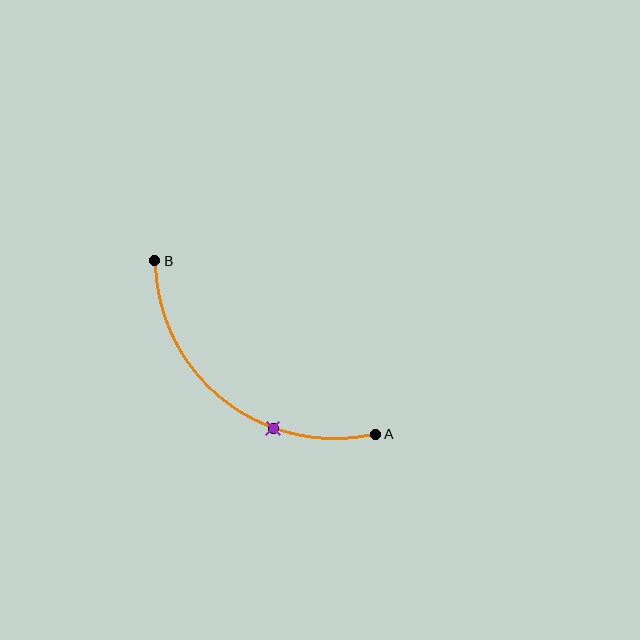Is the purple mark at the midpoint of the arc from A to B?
No. The purple mark lies on the arc but is closer to endpoint A. The arc midpoint would be at the point on the curve equidistant along the arc from both A and B.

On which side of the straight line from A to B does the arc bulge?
The arc bulges below and to the left of the straight line connecting A and B.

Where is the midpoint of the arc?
The arc midpoint is the point on the curve farthest from the straight line joining A and B. It sits below and to the left of that line.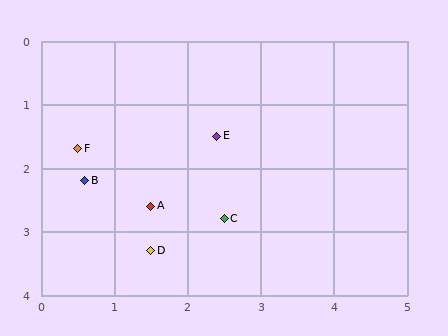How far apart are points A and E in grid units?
Points A and E are about 1.4 grid units apart.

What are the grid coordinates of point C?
Point C is at approximately (2.5, 2.8).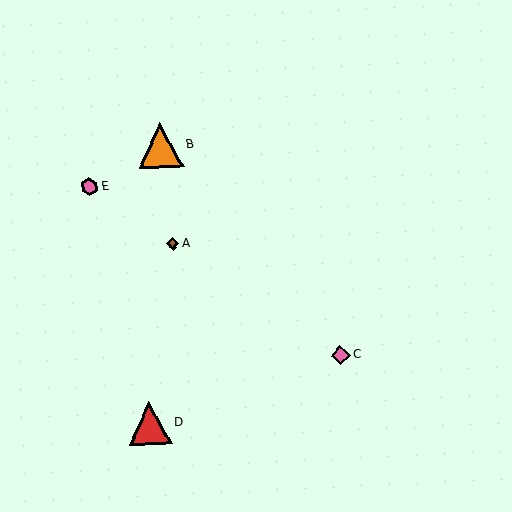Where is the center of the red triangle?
The center of the red triangle is at (150, 423).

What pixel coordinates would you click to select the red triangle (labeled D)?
Click at (150, 423) to select the red triangle D.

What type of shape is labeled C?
Shape C is a pink diamond.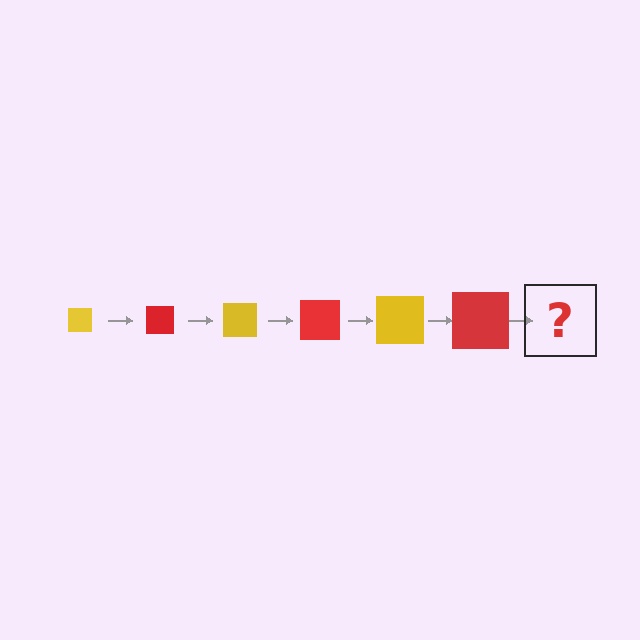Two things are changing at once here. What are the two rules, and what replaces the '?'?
The two rules are that the square grows larger each step and the color cycles through yellow and red. The '?' should be a yellow square, larger than the previous one.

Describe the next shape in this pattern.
It should be a yellow square, larger than the previous one.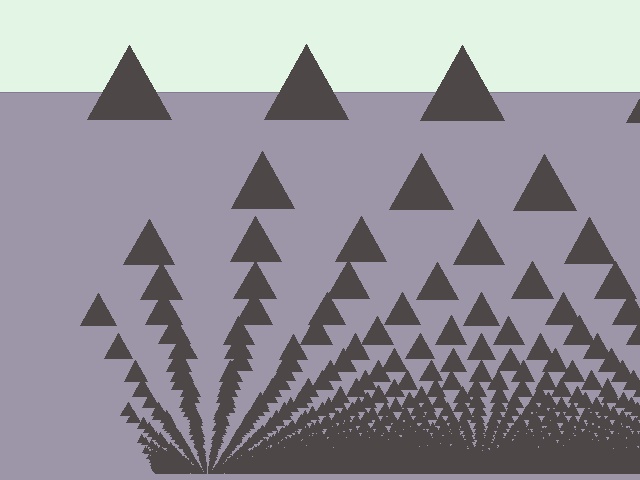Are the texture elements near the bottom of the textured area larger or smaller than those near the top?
Smaller. The gradient is inverted — elements near the bottom are smaller and denser.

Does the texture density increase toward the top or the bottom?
Density increases toward the bottom.